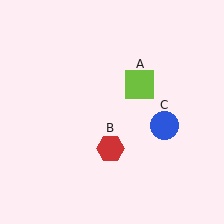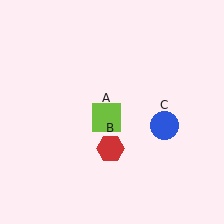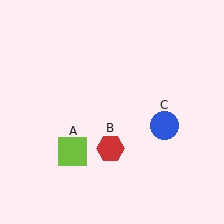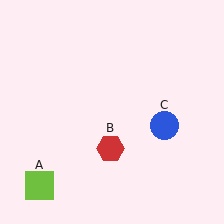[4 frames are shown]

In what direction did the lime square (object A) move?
The lime square (object A) moved down and to the left.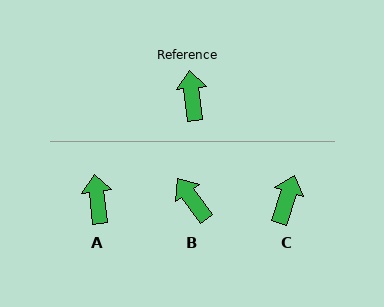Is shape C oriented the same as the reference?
No, it is off by about 24 degrees.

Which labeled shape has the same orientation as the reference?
A.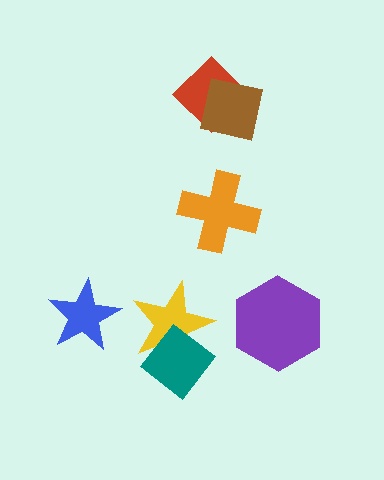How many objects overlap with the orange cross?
0 objects overlap with the orange cross.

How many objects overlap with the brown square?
1 object overlaps with the brown square.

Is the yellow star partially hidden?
Yes, it is partially covered by another shape.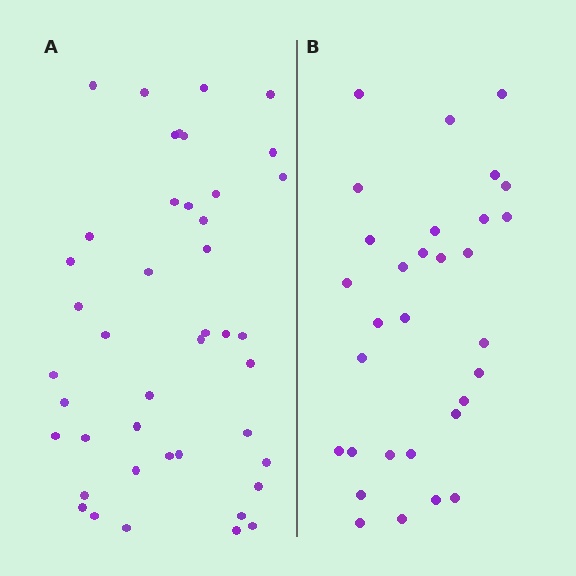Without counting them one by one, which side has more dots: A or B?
Region A (the left region) has more dots.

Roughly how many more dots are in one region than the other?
Region A has roughly 12 or so more dots than region B.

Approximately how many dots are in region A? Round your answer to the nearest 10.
About 40 dots. (The exact count is 43, which rounds to 40.)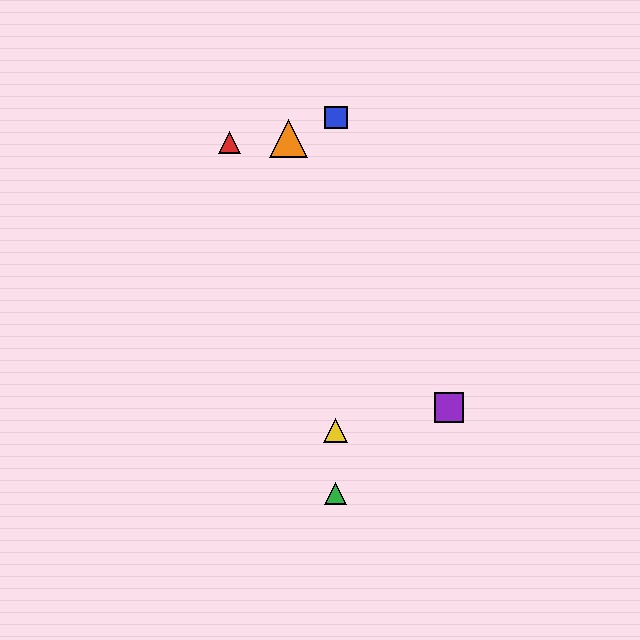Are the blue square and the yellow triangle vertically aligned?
Yes, both are at x≈336.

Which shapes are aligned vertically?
The blue square, the green triangle, the yellow triangle are aligned vertically.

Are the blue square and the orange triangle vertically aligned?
No, the blue square is at x≈336 and the orange triangle is at x≈289.